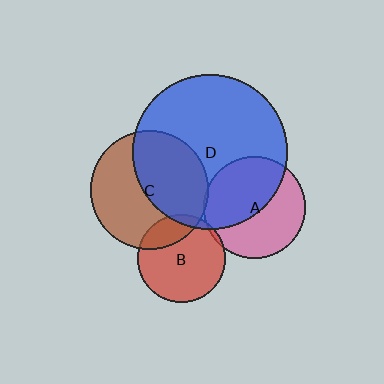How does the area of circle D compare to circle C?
Approximately 1.7 times.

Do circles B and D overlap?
Yes.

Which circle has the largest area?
Circle D (blue).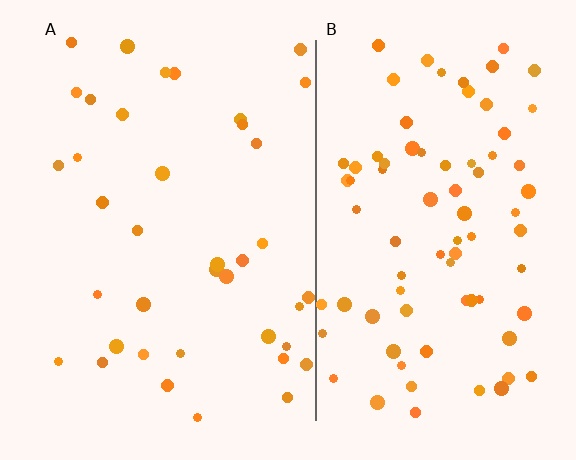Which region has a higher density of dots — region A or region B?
B (the right).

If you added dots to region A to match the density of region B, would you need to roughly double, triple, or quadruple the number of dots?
Approximately double.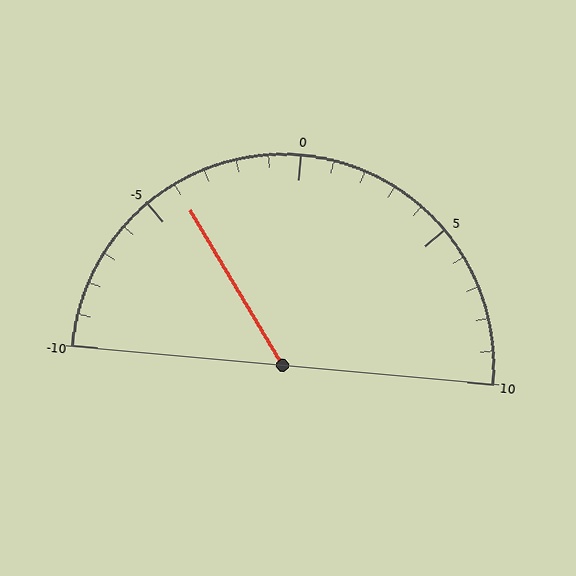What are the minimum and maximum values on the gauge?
The gauge ranges from -10 to 10.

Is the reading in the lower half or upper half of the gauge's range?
The reading is in the lower half of the range (-10 to 10).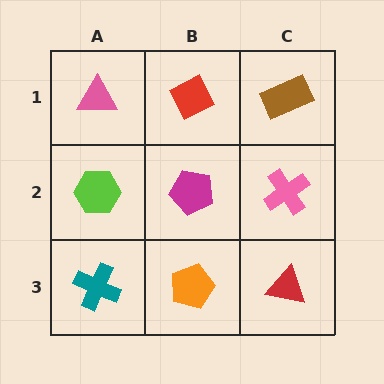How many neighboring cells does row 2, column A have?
3.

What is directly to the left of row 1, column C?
A red diamond.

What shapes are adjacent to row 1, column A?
A lime hexagon (row 2, column A), a red diamond (row 1, column B).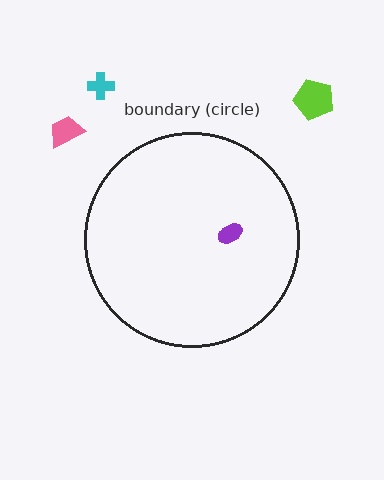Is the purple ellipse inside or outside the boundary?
Inside.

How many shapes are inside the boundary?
1 inside, 3 outside.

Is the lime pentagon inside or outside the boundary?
Outside.